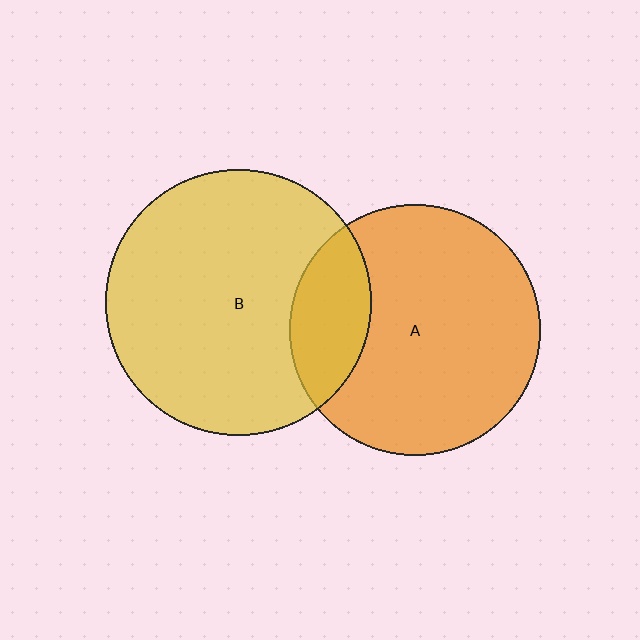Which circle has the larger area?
Circle B (yellow).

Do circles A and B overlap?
Yes.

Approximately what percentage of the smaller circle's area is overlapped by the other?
Approximately 20%.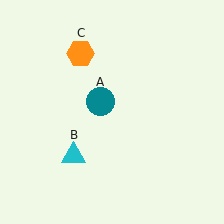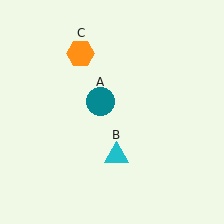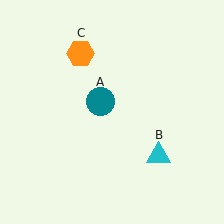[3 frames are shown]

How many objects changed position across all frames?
1 object changed position: cyan triangle (object B).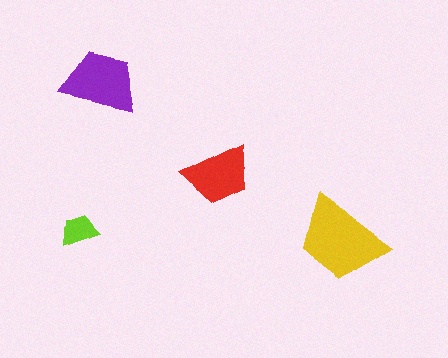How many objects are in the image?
There are 4 objects in the image.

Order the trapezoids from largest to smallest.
the yellow one, the purple one, the red one, the lime one.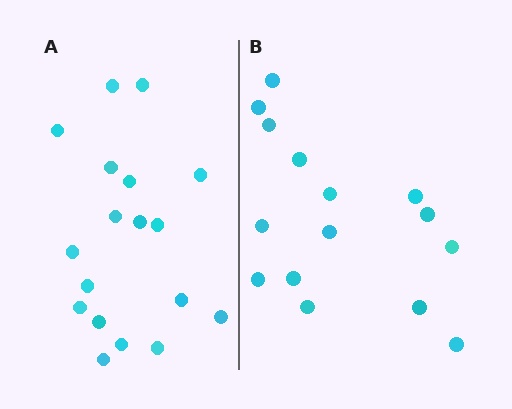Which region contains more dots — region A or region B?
Region A (the left region) has more dots.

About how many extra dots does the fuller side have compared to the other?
Region A has just a few more — roughly 2 or 3 more dots than region B.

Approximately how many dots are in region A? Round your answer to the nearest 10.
About 20 dots. (The exact count is 18, which rounds to 20.)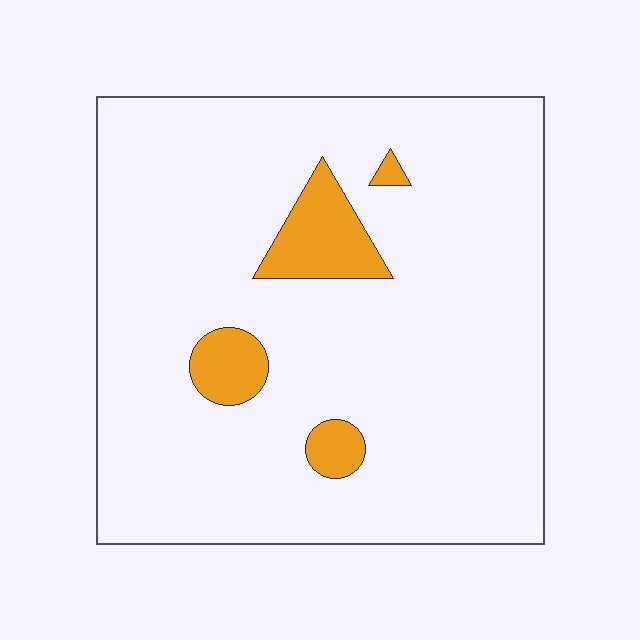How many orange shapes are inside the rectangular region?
4.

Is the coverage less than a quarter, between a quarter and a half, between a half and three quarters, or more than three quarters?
Less than a quarter.